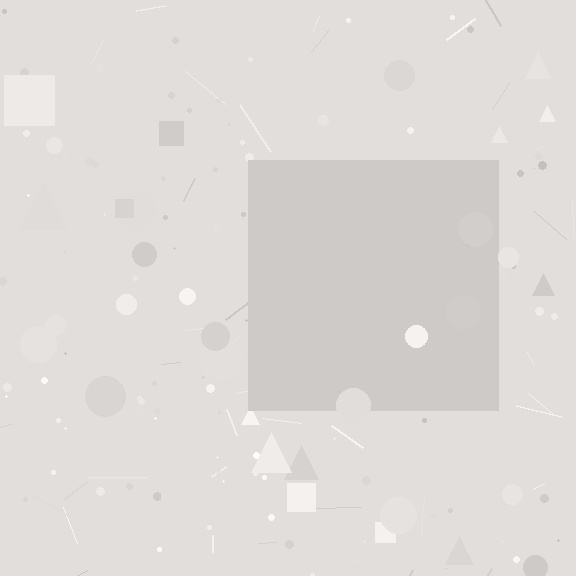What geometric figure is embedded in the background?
A square is embedded in the background.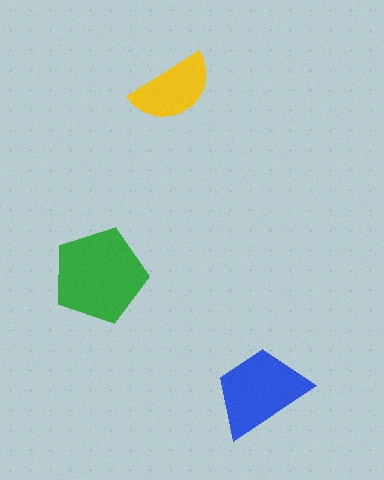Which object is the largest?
The green pentagon.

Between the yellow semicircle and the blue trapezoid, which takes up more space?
The blue trapezoid.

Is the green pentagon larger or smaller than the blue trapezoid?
Larger.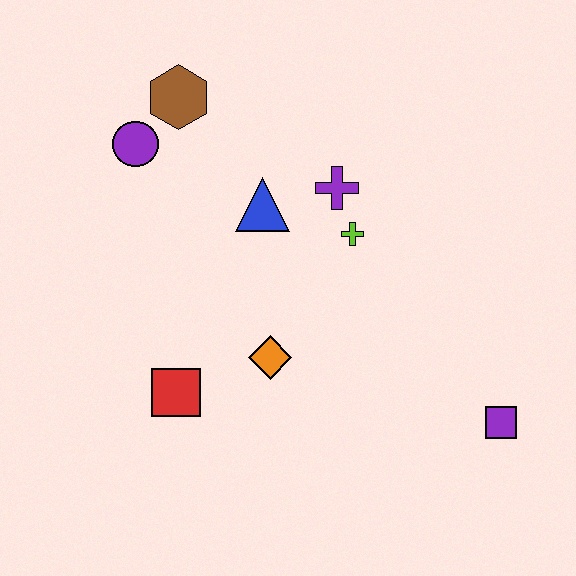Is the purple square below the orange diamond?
Yes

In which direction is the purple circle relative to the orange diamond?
The purple circle is above the orange diamond.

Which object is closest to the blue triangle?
The purple cross is closest to the blue triangle.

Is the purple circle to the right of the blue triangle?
No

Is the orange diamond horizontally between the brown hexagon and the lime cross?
Yes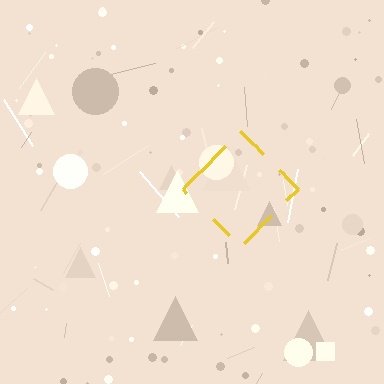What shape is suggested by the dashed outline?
The dashed outline suggests a diamond.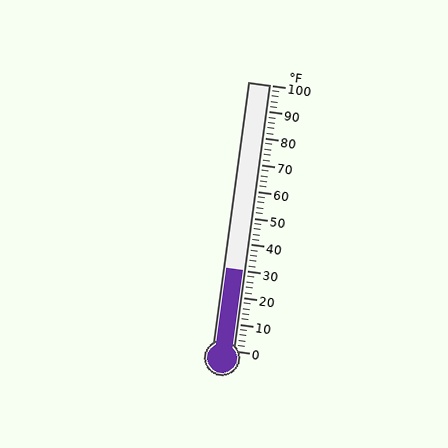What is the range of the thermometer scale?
The thermometer scale ranges from 0°F to 100°F.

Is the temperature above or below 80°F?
The temperature is below 80°F.